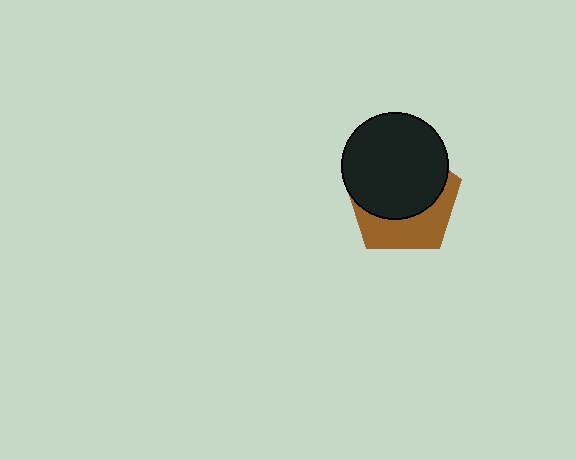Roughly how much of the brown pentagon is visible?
A small part of it is visible (roughly 39%).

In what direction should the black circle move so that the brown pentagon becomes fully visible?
The black circle should move up. That is the shortest direction to clear the overlap and leave the brown pentagon fully visible.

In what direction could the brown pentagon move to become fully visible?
The brown pentagon could move down. That would shift it out from behind the black circle entirely.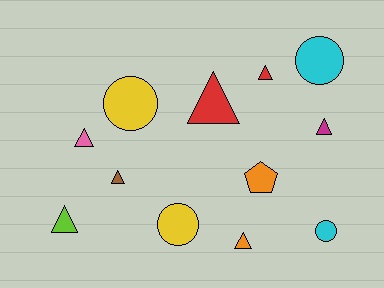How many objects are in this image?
There are 12 objects.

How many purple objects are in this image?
There are no purple objects.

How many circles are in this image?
There are 4 circles.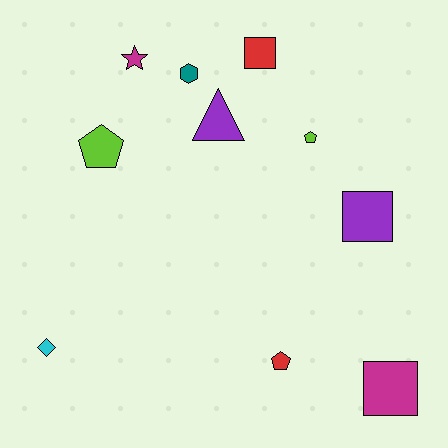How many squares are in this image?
There are 3 squares.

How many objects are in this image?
There are 10 objects.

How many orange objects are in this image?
There are no orange objects.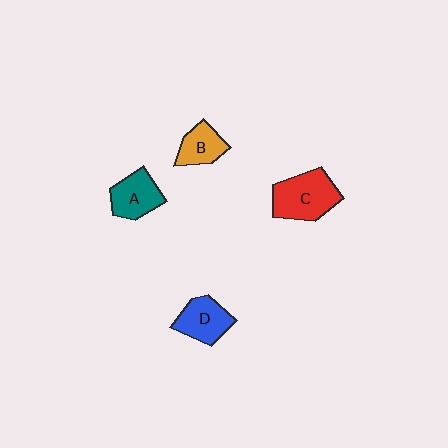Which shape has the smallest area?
Shape B (orange).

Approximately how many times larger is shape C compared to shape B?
Approximately 1.7 times.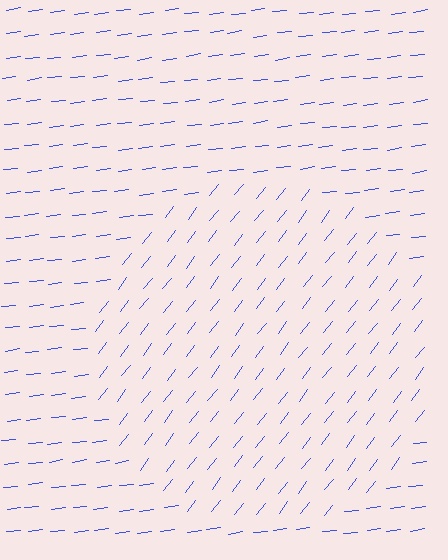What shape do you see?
I see a circle.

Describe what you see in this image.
The image is filled with small blue line segments. A circle region in the image has lines oriented differently from the surrounding lines, creating a visible texture boundary.